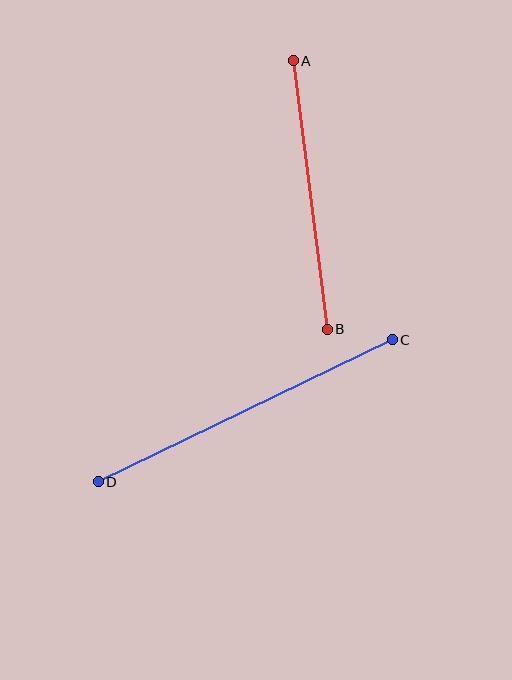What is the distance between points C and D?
The distance is approximately 326 pixels.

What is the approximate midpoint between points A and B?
The midpoint is at approximately (310, 195) pixels.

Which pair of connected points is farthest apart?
Points C and D are farthest apart.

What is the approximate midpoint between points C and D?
The midpoint is at approximately (245, 411) pixels.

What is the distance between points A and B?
The distance is approximately 270 pixels.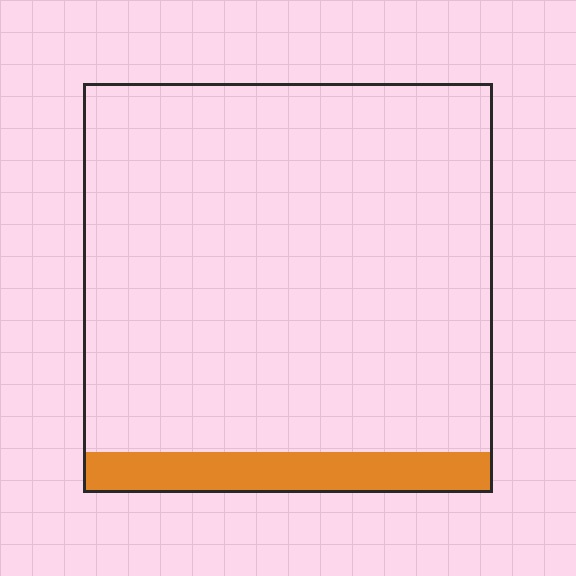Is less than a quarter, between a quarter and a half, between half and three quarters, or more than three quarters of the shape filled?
Less than a quarter.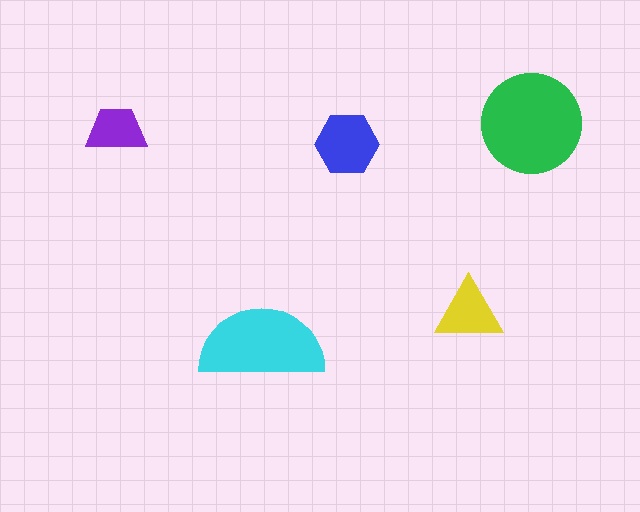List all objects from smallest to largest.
The purple trapezoid, the yellow triangle, the blue hexagon, the cyan semicircle, the green circle.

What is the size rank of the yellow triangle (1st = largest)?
4th.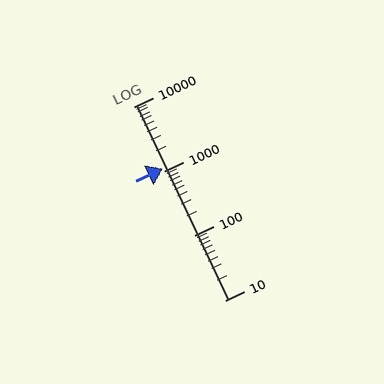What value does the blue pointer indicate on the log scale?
The pointer indicates approximately 1100.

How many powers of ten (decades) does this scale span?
The scale spans 3 decades, from 10 to 10000.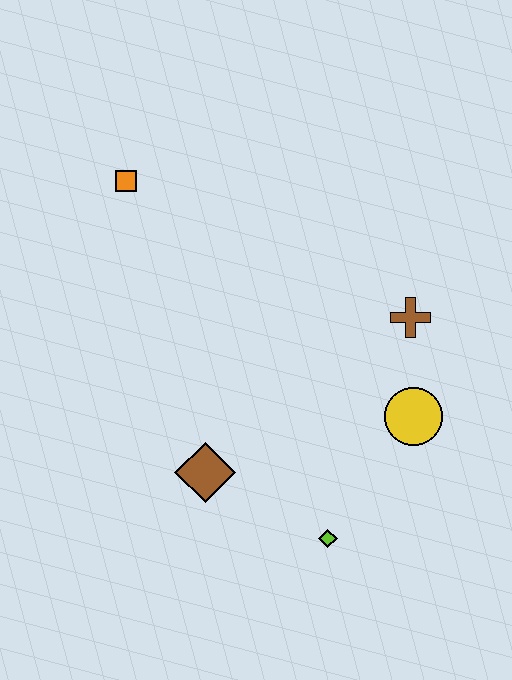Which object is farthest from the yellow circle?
The orange square is farthest from the yellow circle.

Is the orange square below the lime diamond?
No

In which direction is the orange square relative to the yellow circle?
The orange square is to the left of the yellow circle.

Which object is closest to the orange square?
The brown diamond is closest to the orange square.